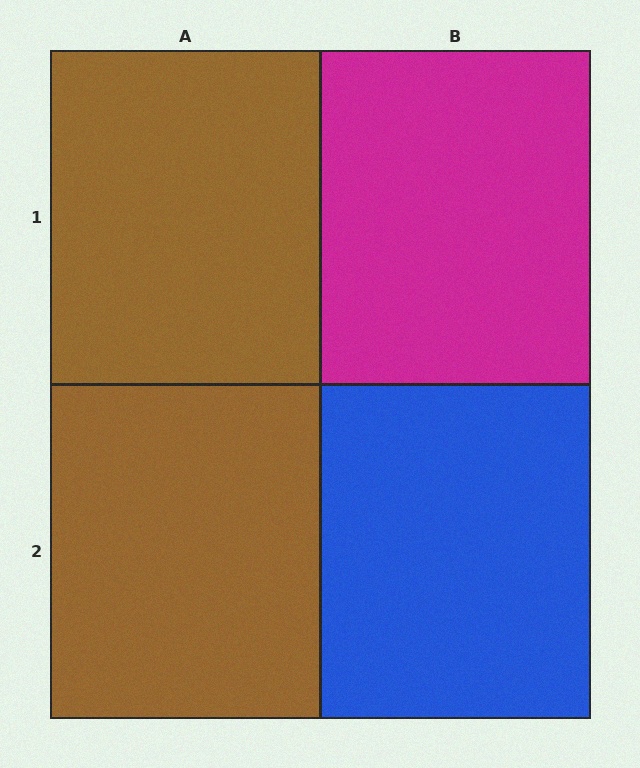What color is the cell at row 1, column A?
Brown.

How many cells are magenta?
1 cell is magenta.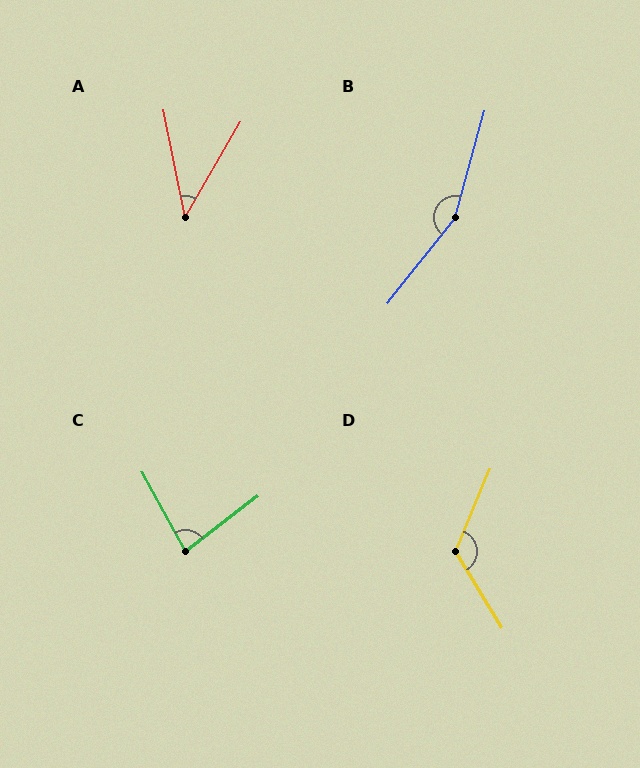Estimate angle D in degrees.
Approximately 126 degrees.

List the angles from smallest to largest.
A (42°), C (81°), D (126°), B (157°).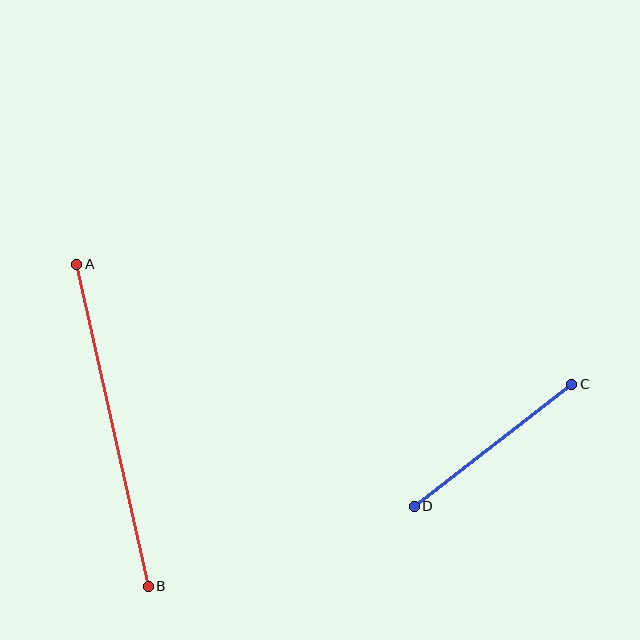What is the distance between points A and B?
The distance is approximately 330 pixels.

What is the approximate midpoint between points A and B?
The midpoint is at approximately (113, 425) pixels.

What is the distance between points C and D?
The distance is approximately 199 pixels.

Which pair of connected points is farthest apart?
Points A and B are farthest apart.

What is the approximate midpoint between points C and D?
The midpoint is at approximately (493, 445) pixels.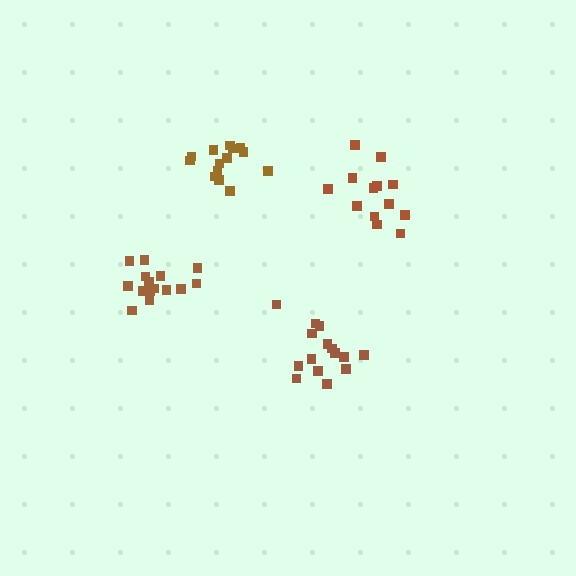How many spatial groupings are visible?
There are 4 spatial groupings.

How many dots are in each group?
Group 1: 15 dots, Group 2: 13 dots, Group 3: 14 dots, Group 4: 15 dots (57 total).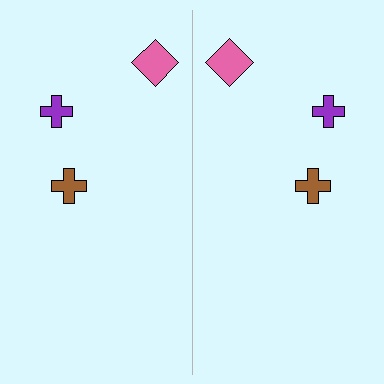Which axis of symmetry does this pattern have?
The pattern has a vertical axis of symmetry running through the center of the image.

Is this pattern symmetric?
Yes, this pattern has bilateral (reflection) symmetry.